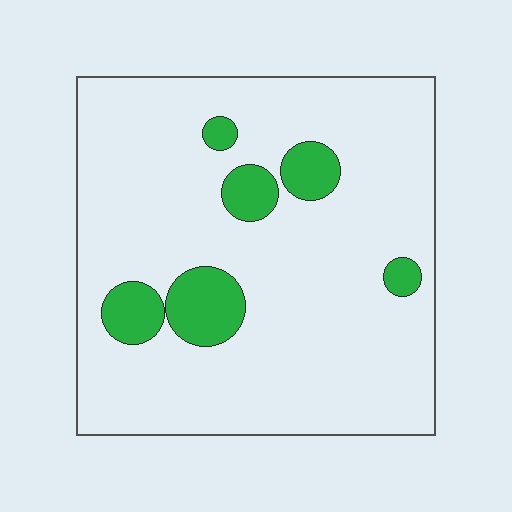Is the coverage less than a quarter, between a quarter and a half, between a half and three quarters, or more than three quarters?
Less than a quarter.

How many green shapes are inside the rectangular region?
6.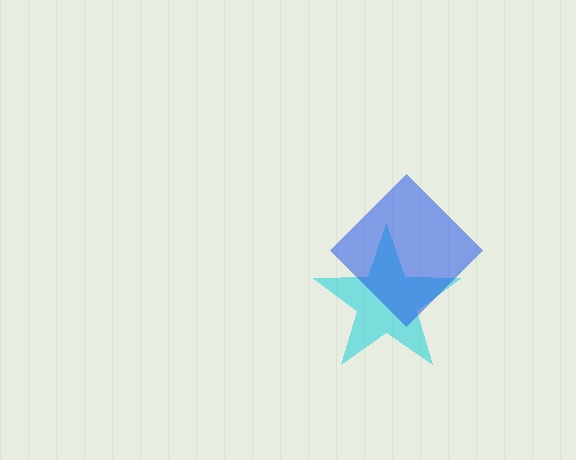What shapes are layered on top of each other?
The layered shapes are: a cyan star, a blue diamond.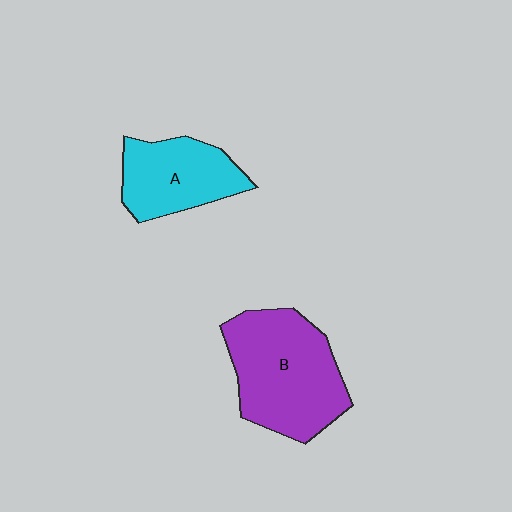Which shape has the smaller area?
Shape A (cyan).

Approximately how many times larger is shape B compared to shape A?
Approximately 1.5 times.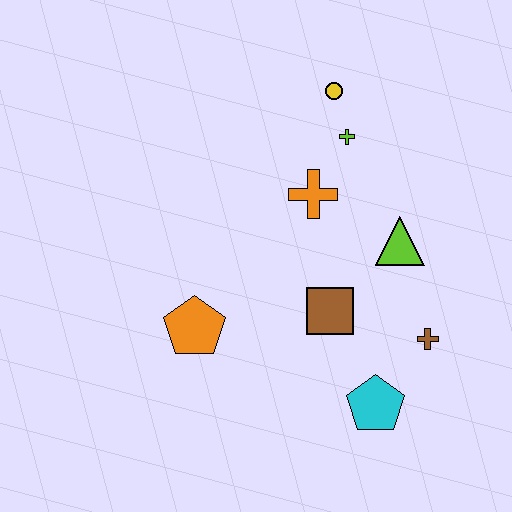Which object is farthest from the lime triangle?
The orange pentagon is farthest from the lime triangle.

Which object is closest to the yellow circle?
The lime cross is closest to the yellow circle.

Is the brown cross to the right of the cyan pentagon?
Yes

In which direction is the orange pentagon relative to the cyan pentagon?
The orange pentagon is to the left of the cyan pentagon.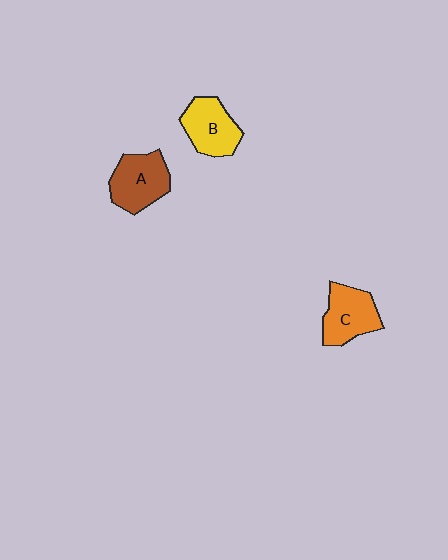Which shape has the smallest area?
Shape B (yellow).